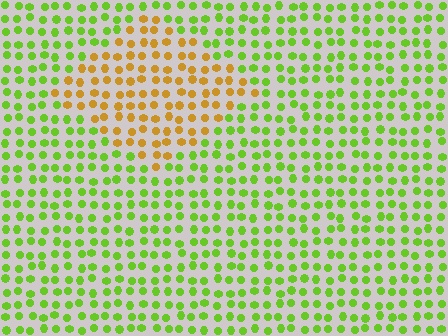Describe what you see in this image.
The image is filled with small lime elements in a uniform arrangement. A diamond-shaped region is visible where the elements are tinted to a slightly different hue, forming a subtle color boundary.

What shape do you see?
I see a diamond.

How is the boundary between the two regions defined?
The boundary is defined purely by a slight shift in hue (about 55 degrees). Spacing, size, and orientation are identical on both sides.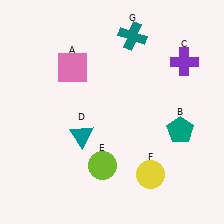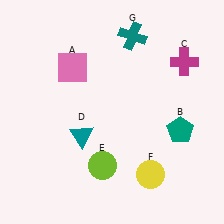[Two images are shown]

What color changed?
The cross (C) changed from purple in Image 1 to magenta in Image 2.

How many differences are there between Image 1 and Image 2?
There is 1 difference between the two images.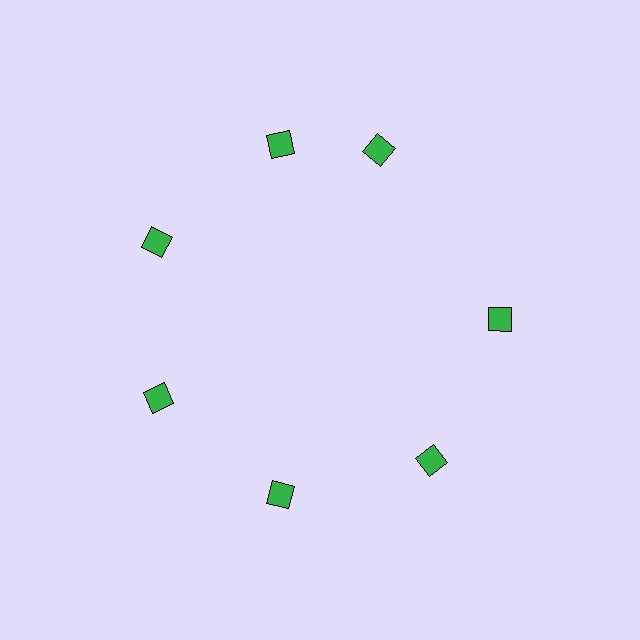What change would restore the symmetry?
The symmetry would be restored by rotating it back into even spacing with its neighbors so that all 7 diamonds sit at equal angles and equal distance from the center.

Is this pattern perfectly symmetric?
No. The 7 green diamonds are arranged in a ring, but one element near the 1 o'clock position is rotated out of alignment along the ring, breaking the 7-fold rotational symmetry.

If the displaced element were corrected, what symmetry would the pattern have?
It would have 7-fold rotational symmetry — the pattern would map onto itself every 51 degrees.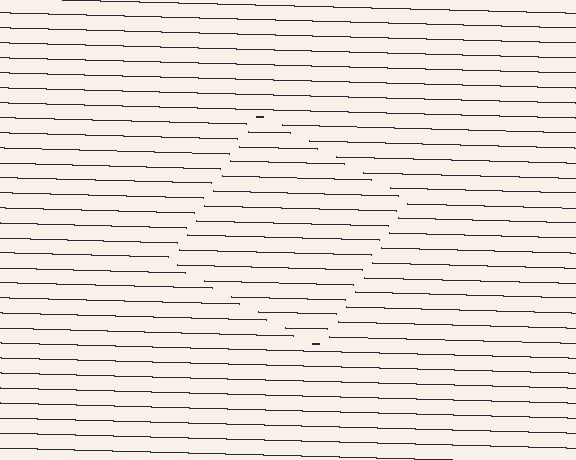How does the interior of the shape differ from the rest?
The interior of the shape contains the same grating, shifted by half a period — the contour is defined by the phase discontinuity where line-ends from the inner and outer gratings abut.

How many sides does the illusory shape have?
4 sides — the line-ends trace a square.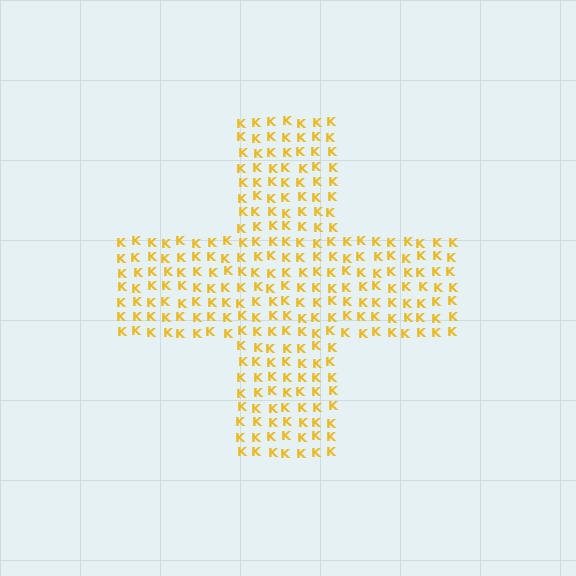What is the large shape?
The large shape is a cross.